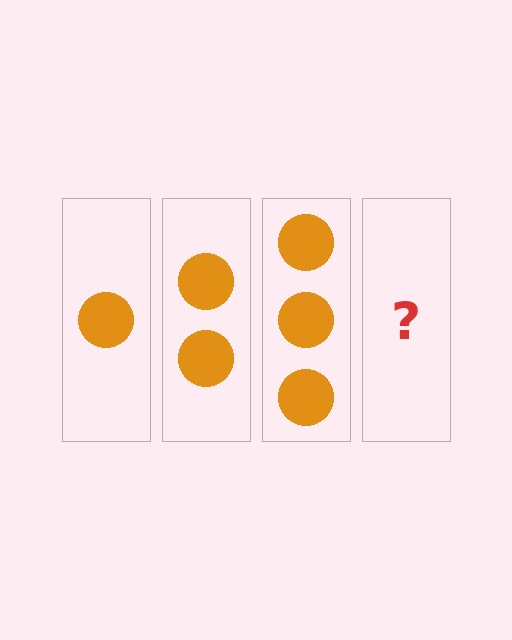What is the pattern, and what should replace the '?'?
The pattern is that each step adds one more circle. The '?' should be 4 circles.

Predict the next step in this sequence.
The next step is 4 circles.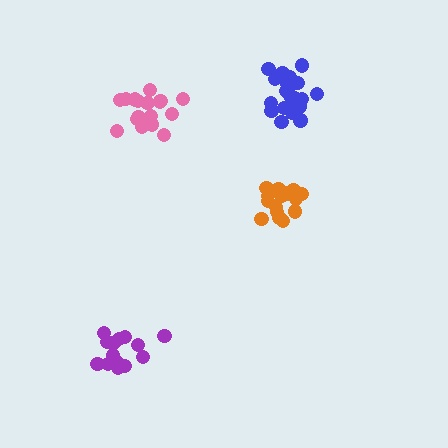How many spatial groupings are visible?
There are 4 spatial groupings.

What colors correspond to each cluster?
The clusters are colored: blue, purple, pink, orange.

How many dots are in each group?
Group 1: 21 dots, Group 2: 16 dots, Group 3: 19 dots, Group 4: 15 dots (71 total).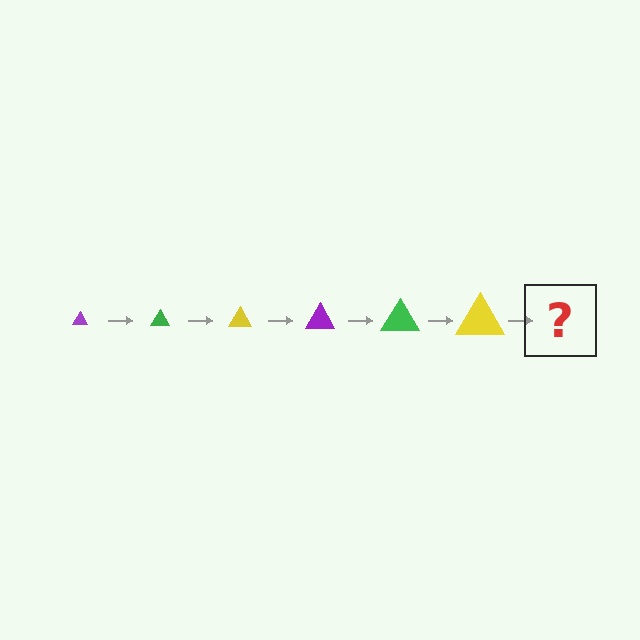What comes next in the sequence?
The next element should be a purple triangle, larger than the previous one.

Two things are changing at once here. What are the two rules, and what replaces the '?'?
The two rules are that the triangle grows larger each step and the color cycles through purple, green, and yellow. The '?' should be a purple triangle, larger than the previous one.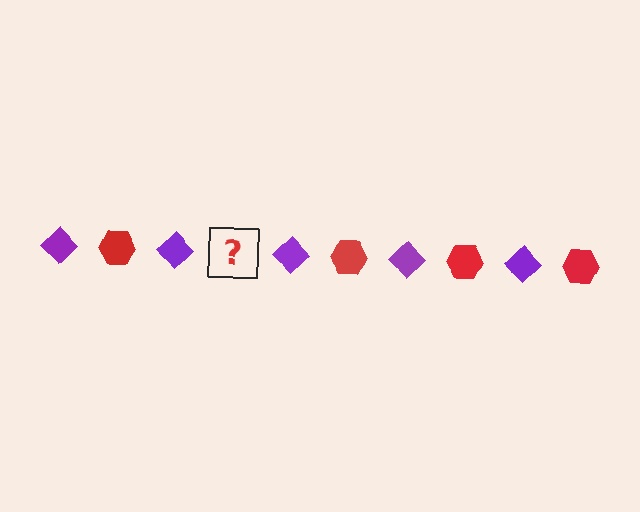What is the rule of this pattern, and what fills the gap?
The rule is that the pattern alternates between purple diamond and red hexagon. The gap should be filled with a red hexagon.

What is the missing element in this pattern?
The missing element is a red hexagon.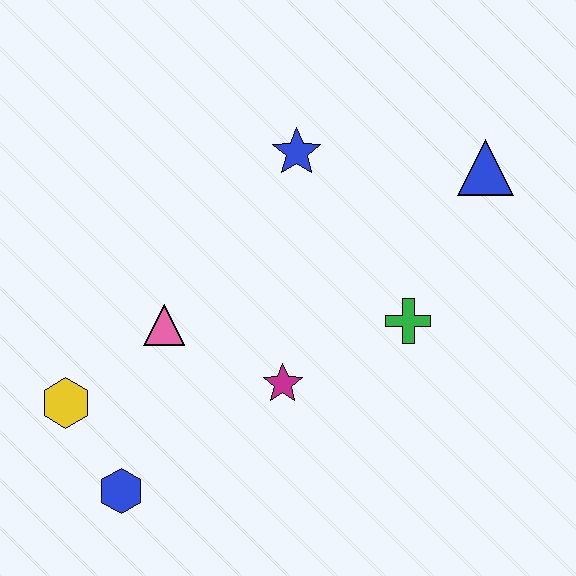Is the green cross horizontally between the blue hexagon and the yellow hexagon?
No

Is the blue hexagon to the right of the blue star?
No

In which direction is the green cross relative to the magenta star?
The green cross is to the right of the magenta star.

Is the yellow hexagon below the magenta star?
Yes